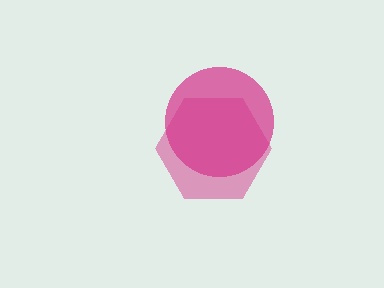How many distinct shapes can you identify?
There are 2 distinct shapes: a pink hexagon, a magenta circle.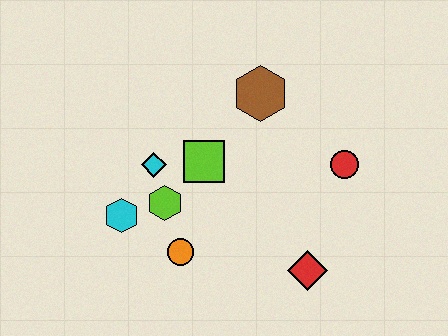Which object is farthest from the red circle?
The cyan hexagon is farthest from the red circle.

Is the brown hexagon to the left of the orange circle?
No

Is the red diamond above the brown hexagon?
No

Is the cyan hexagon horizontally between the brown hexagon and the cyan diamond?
No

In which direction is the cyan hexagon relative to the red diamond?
The cyan hexagon is to the left of the red diamond.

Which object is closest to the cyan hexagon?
The lime hexagon is closest to the cyan hexagon.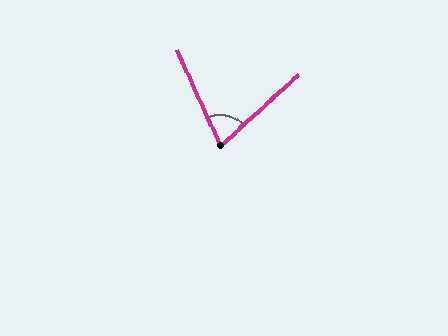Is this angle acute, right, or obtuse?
It is acute.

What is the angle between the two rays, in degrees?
Approximately 72 degrees.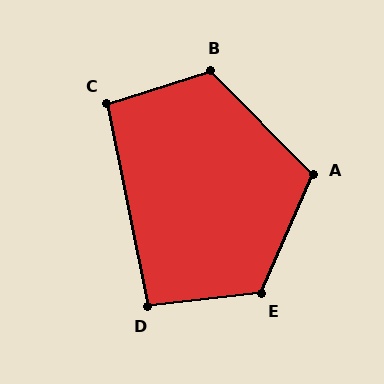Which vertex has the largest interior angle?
E, at approximately 120 degrees.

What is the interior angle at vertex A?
Approximately 112 degrees (obtuse).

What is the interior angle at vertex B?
Approximately 117 degrees (obtuse).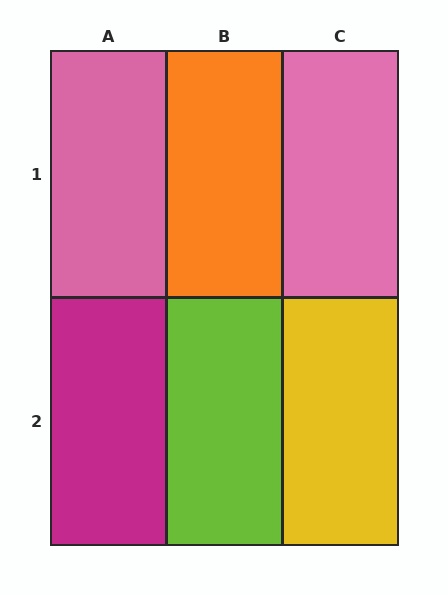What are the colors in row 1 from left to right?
Pink, orange, pink.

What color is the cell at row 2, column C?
Yellow.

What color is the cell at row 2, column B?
Lime.